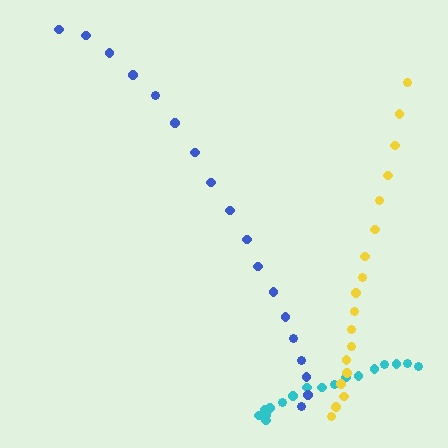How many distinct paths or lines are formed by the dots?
There are 3 distinct paths.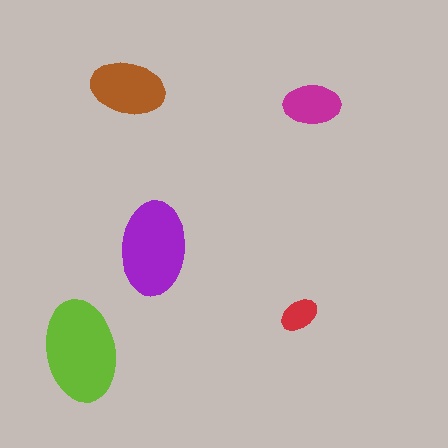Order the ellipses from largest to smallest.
the lime one, the purple one, the brown one, the magenta one, the red one.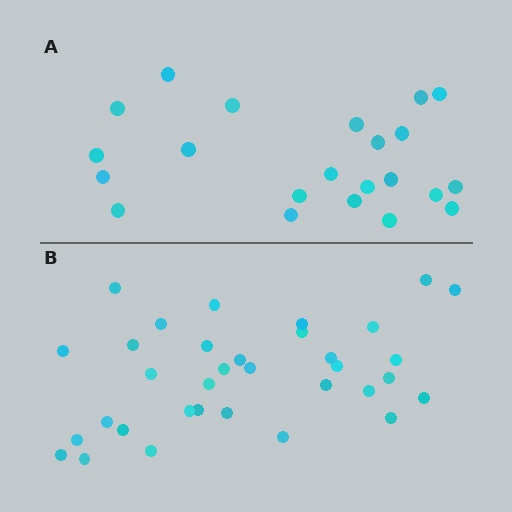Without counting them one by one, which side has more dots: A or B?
Region B (the bottom region) has more dots.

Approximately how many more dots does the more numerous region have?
Region B has roughly 12 or so more dots than region A.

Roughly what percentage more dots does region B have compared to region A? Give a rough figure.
About 55% more.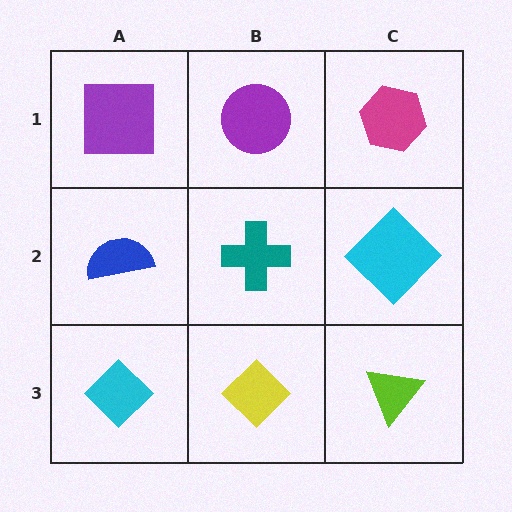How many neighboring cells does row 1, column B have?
3.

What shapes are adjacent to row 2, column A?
A purple square (row 1, column A), a cyan diamond (row 3, column A), a teal cross (row 2, column B).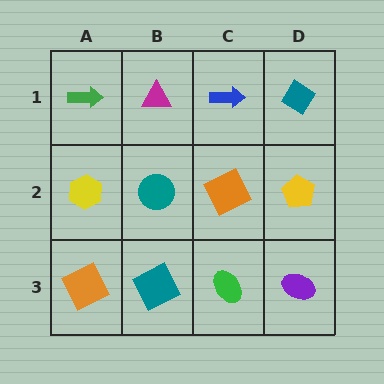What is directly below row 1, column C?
An orange square.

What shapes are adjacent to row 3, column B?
A teal circle (row 2, column B), an orange square (row 3, column A), a green ellipse (row 3, column C).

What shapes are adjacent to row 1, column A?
A yellow hexagon (row 2, column A), a magenta triangle (row 1, column B).